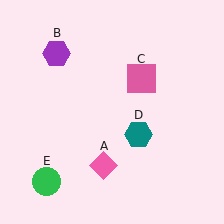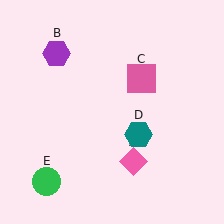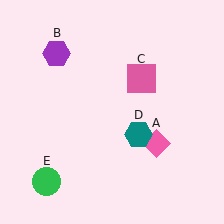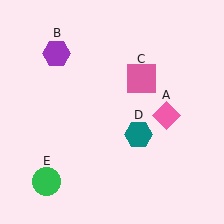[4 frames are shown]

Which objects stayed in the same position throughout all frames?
Purple hexagon (object B) and pink square (object C) and teal hexagon (object D) and green circle (object E) remained stationary.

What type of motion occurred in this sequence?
The pink diamond (object A) rotated counterclockwise around the center of the scene.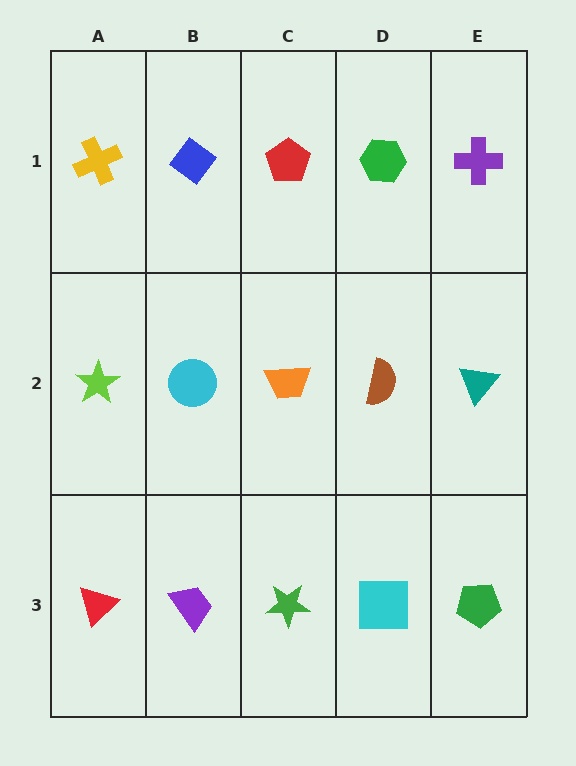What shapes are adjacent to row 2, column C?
A red pentagon (row 1, column C), a green star (row 3, column C), a cyan circle (row 2, column B), a brown semicircle (row 2, column D).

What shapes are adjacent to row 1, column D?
A brown semicircle (row 2, column D), a red pentagon (row 1, column C), a purple cross (row 1, column E).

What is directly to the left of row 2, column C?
A cyan circle.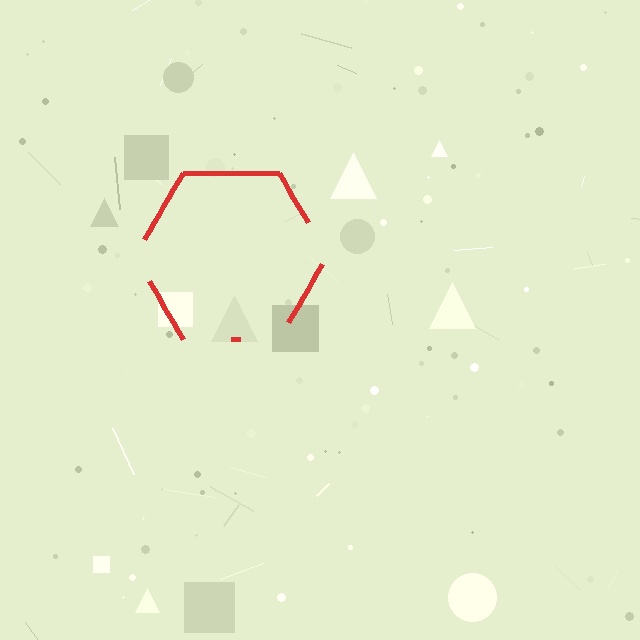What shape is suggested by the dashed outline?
The dashed outline suggests a hexagon.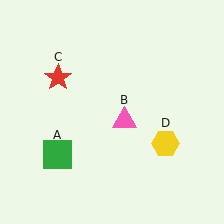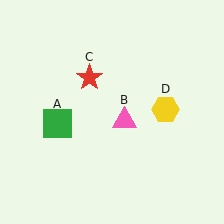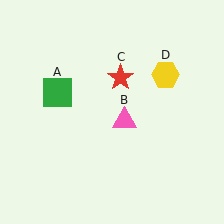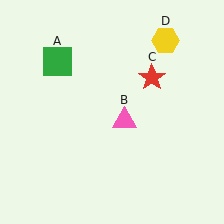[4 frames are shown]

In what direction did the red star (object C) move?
The red star (object C) moved right.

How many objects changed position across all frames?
3 objects changed position: green square (object A), red star (object C), yellow hexagon (object D).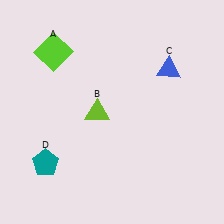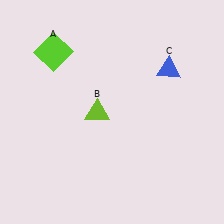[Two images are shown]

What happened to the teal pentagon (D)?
The teal pentagon (D) was removed in Image 2. It was in the bottom-left area of Image 1.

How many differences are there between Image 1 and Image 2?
There is 1 difference between the two images.